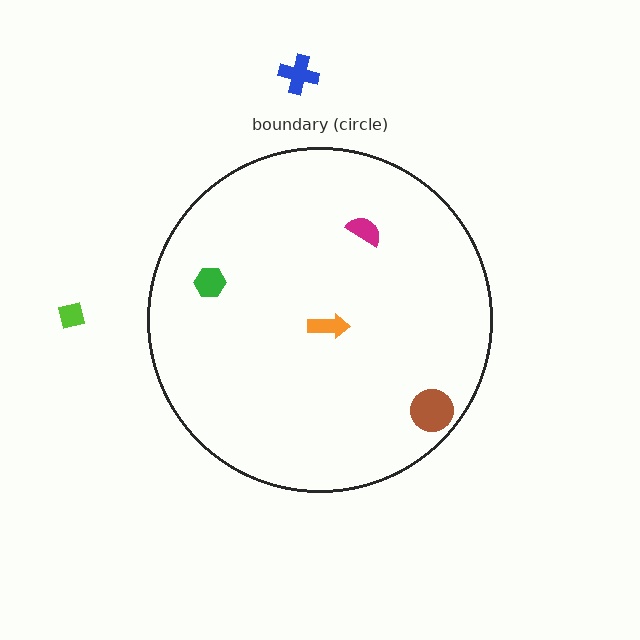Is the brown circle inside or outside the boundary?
Inside.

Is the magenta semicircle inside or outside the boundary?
Inside.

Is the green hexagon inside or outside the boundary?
Inside.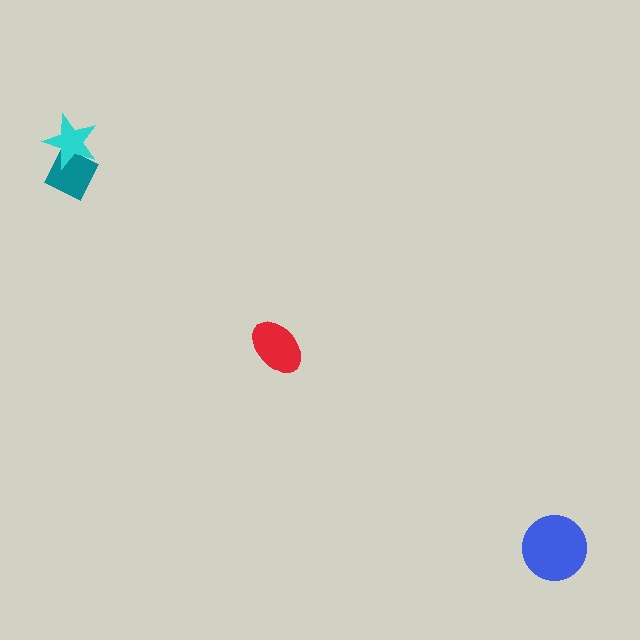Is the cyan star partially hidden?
No, no other shape covers it.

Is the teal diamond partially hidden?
Yes, it is partially covered by another shape.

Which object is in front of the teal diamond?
The cyan star is in front of the teal diamond.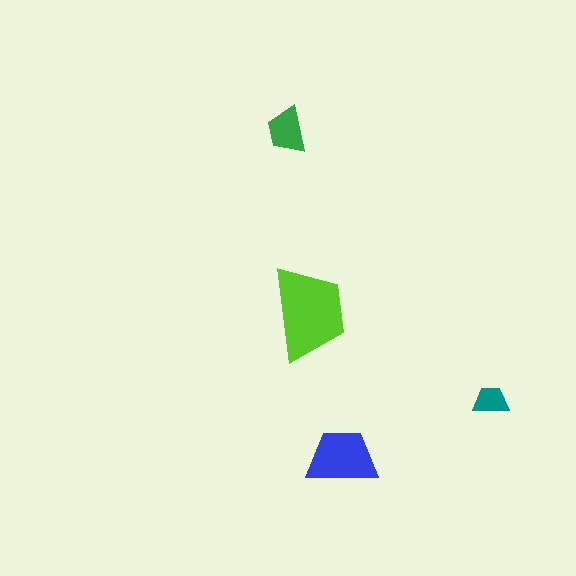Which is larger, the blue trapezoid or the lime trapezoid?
The lime one.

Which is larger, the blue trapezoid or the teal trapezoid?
The blue one.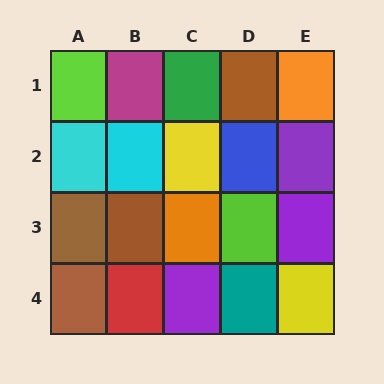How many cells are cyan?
2 cells are cyan.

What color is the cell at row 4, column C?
Purple.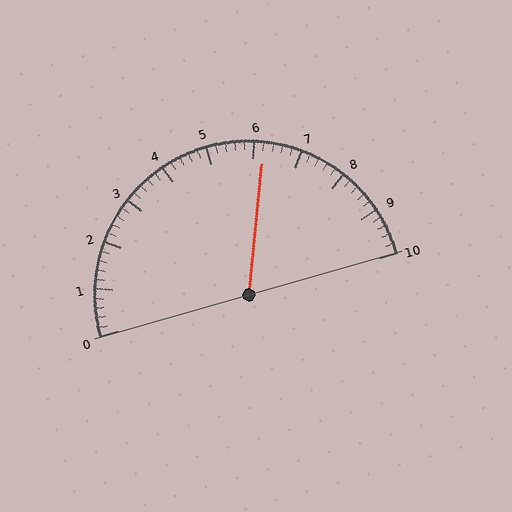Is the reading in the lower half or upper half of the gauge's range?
The reading is in the upper half of the range (0 to 10).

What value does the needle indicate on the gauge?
The needle indicates approximately 6.2.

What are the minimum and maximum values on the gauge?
The gauge ranges from 0 to 10.